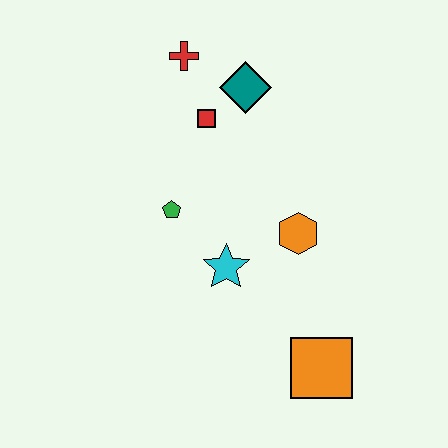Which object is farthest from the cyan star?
The red cross is farthest from the cyan star.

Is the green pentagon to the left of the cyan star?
Yes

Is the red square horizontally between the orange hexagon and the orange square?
No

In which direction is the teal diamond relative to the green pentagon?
The teal diamond is above the green pentagon.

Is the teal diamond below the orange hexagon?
No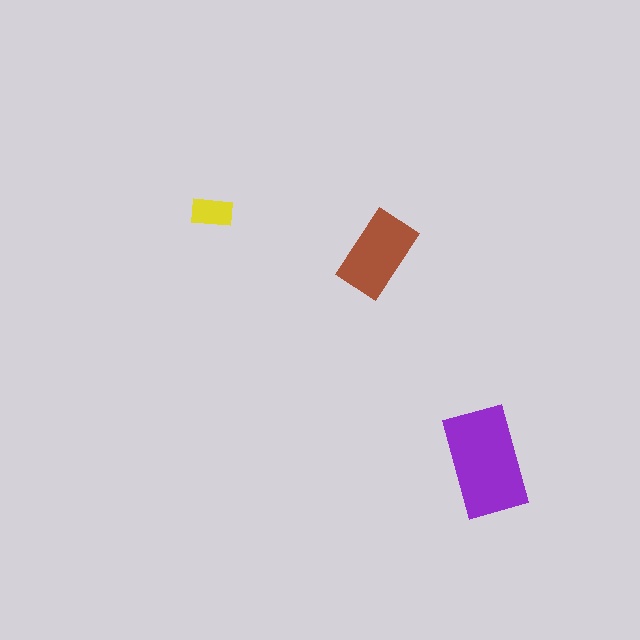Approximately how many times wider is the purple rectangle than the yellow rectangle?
About 2.5 times wider.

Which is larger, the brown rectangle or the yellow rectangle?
The brown one.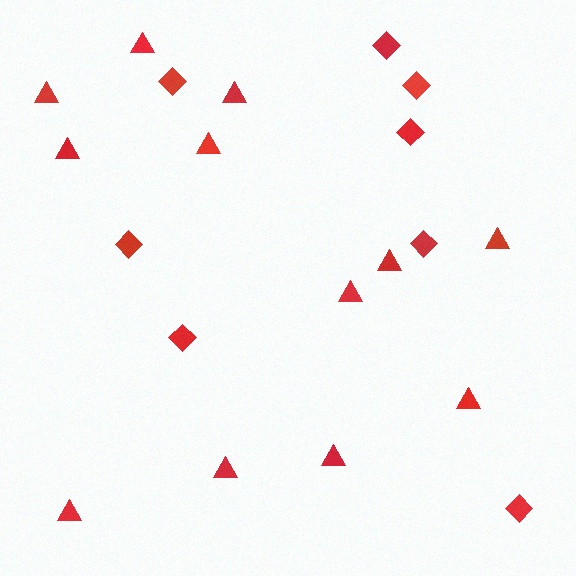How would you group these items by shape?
There are 2 groups: one group of diamonds (8) and one group of triangles (12).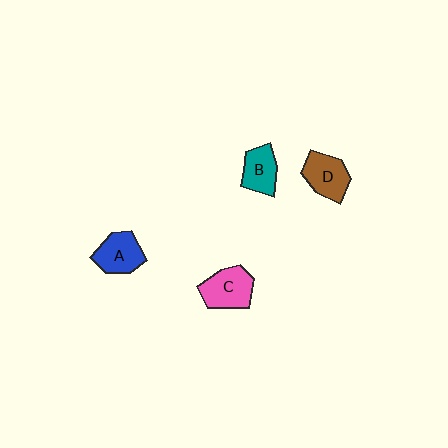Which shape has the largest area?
Shape C (pink).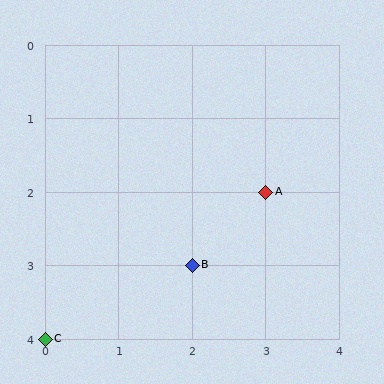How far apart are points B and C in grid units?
Points B and C are 2 columns and 1 row apart (about 2.2 grid units diagonally).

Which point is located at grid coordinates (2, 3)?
Point B is at (2, 3).